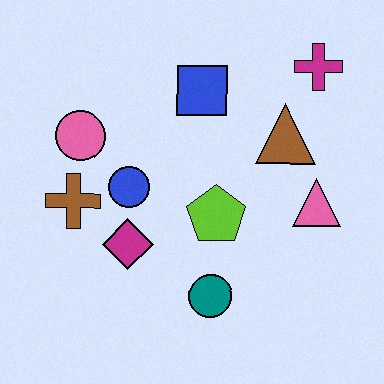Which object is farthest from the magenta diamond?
The magenta cross is farthest from the magenta diamond.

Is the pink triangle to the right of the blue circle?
Yes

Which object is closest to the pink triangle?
The brown triangle is closest to the pink triangle.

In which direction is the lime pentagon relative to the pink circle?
The lime pentagon is to the right of the pink circle.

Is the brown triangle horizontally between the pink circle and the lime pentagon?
No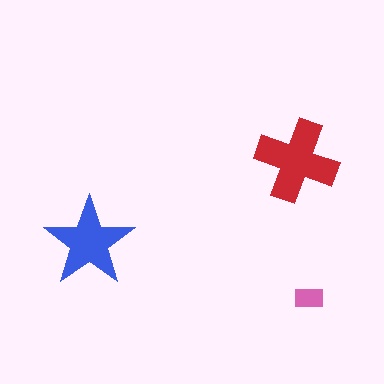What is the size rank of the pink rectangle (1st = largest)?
3rd.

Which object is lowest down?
The pink rectangle is bottommost.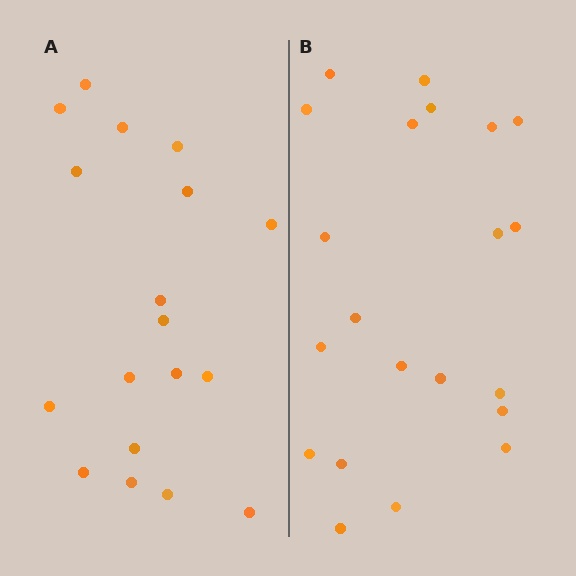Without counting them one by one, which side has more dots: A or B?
Region B (the right region) has more dots.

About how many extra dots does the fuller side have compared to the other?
Region B has just a few more — roughly 2 or 3 more dots than region A.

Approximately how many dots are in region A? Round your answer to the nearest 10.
About 20 dots. (The exact count is 18, which rounds to 20.)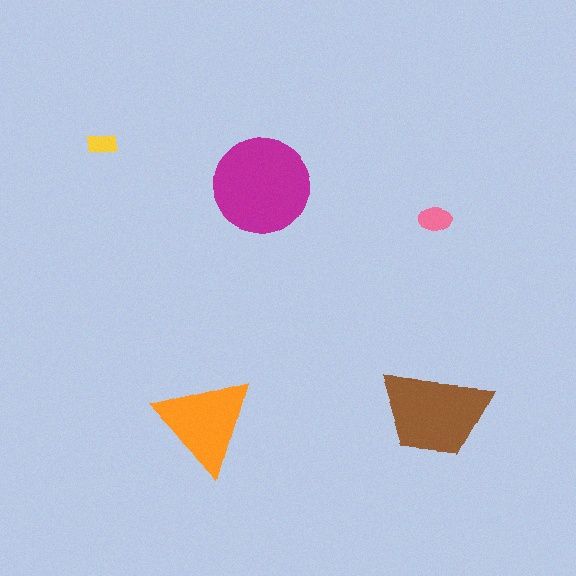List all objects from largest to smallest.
The magenta circle, the brown trapezoid, the orange triangle, the pink ellipse, the yellow rectangle.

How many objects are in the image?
There are 5 objects in the image.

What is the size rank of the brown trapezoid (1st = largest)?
2nd.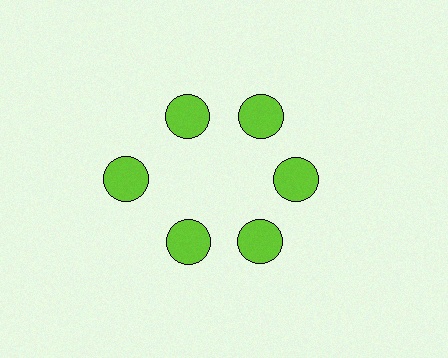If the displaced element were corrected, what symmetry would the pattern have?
It would have 6-fold rotational symmetry — the pattern would map onto itself every 60 degrees.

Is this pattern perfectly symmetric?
No. The 6 lime circles are arranged in a ring, but one element near the 9 o'clock position is pushed outward from the center, breaking the 6-fold rotational symmetry.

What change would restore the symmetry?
The symmetry would be restored by moving it inward, back onto the ring so that all 6 circles sit at equal angles and equal distance from the center.